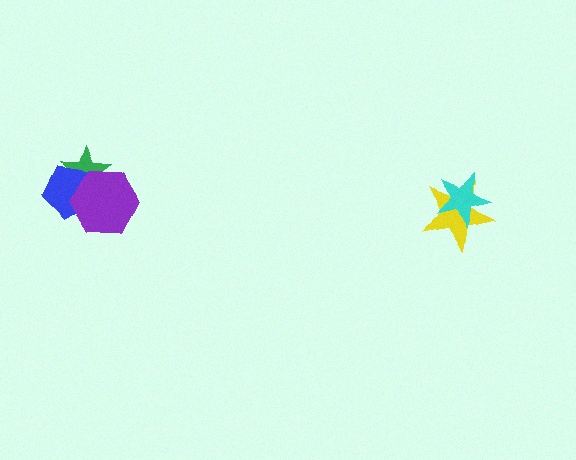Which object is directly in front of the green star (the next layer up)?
The blue pentagon is directly in front of the green star.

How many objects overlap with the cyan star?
1 object overlaps with the cyan star.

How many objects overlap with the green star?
2 objects overlap with the green star.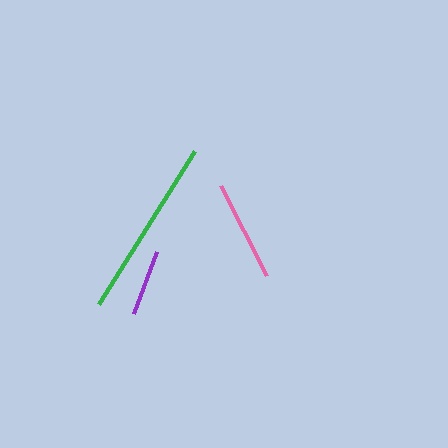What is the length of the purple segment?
The purple segment is approximately 66 pixels long.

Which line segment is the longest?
The green line is the longest at approximately 181 pixels.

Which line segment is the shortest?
The purple line is the shortest at approximately 66 pixels.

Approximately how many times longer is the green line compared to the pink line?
The green line is approximately 1.8 times the length of the pink line.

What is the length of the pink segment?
The pink segment is approximately 102 pixels long.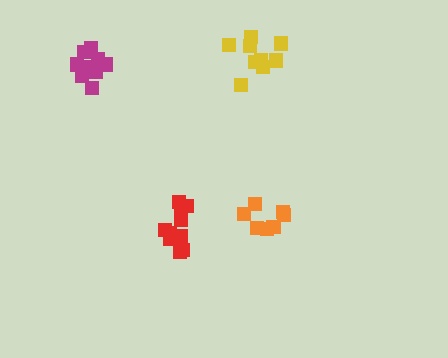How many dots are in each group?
Group 1: 7 dots, Group 2: 9 dots, Group 3: 10 dots, Group 4: 11 dots (37 total).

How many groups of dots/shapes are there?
There are 4 groups.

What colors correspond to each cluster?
The clusters are colored: orange, yellow, magenta, red.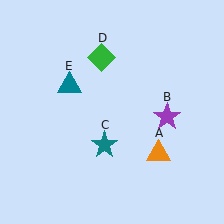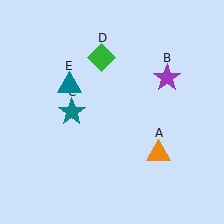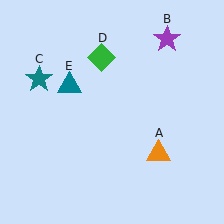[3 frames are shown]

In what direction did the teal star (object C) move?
The teal star (object C) moved up and to the left.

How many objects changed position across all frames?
2 objects changed position: purple star (object B), teal star (object C).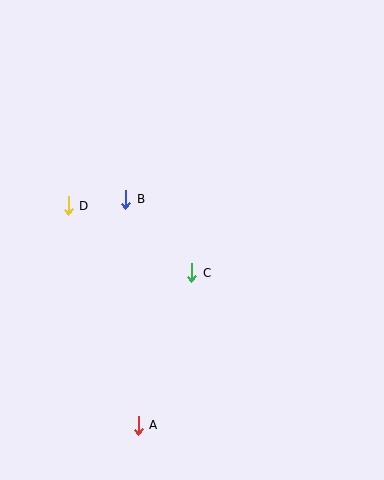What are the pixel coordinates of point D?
Point D is at (68, 206).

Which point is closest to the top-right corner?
Point B is closest to the top-right corner.